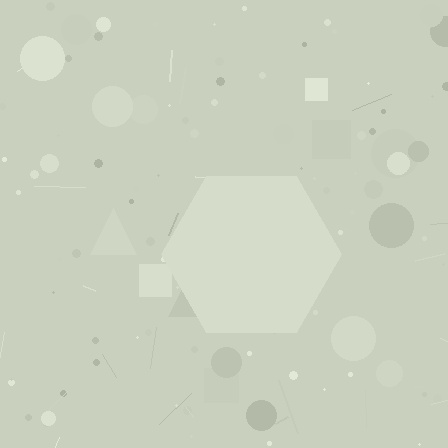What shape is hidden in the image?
A hexagon is hidden in the image.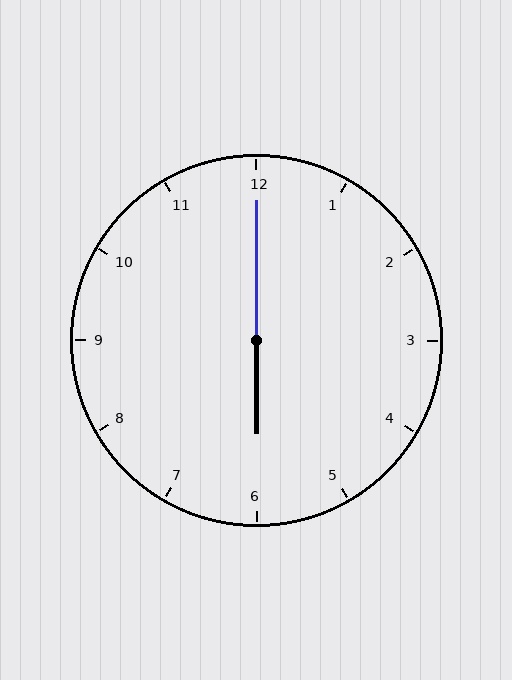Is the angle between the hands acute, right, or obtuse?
It is obtuse.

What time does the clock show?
6:00.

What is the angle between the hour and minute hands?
Approximately 180 degrees.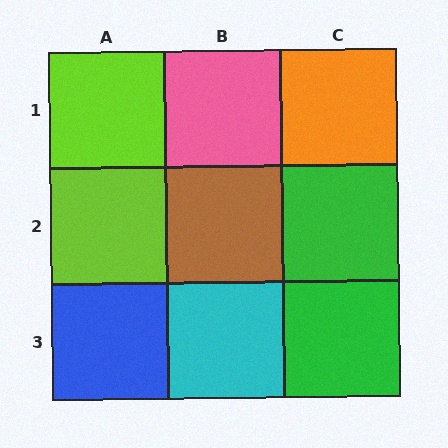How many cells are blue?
1 cell is blue.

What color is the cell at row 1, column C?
Orange.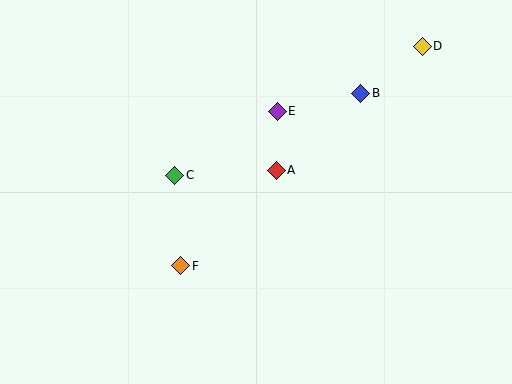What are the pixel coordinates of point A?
Point A is at (276, 170).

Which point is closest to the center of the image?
Point A at (276, 170) is closest to the center.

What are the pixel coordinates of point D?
Point D is at (422, 46).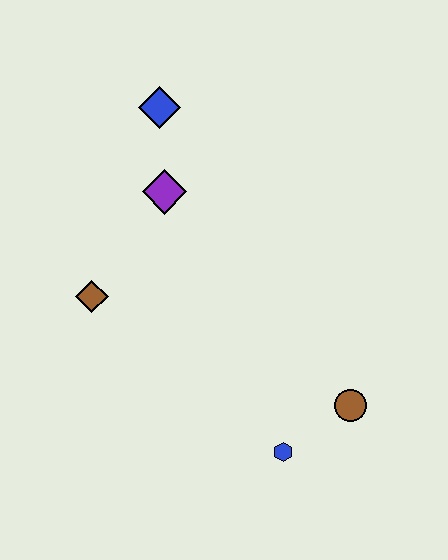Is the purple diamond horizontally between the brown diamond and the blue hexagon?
Yes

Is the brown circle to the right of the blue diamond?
Yes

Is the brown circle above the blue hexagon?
Yes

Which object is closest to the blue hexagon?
The brown circle is closest to the blue hexagon.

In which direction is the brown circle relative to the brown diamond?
The brown circle is to the right of the brown diamond.